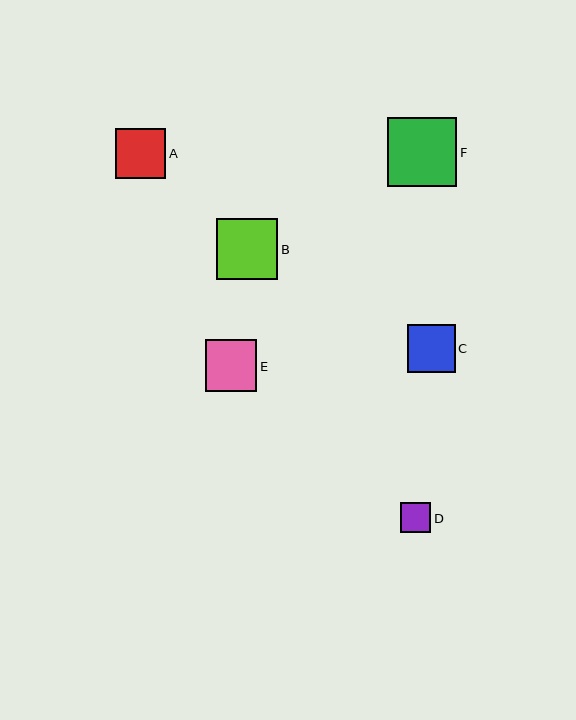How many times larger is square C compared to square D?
Square C is approximately 1.6 times the size of square D.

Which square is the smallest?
Square D is the smallest with a size of approximately 30 pixels.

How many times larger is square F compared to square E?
Square F is approximately 1.3 times the size of square E.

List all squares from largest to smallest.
From largest to smallest: F, B, E, A, C, D.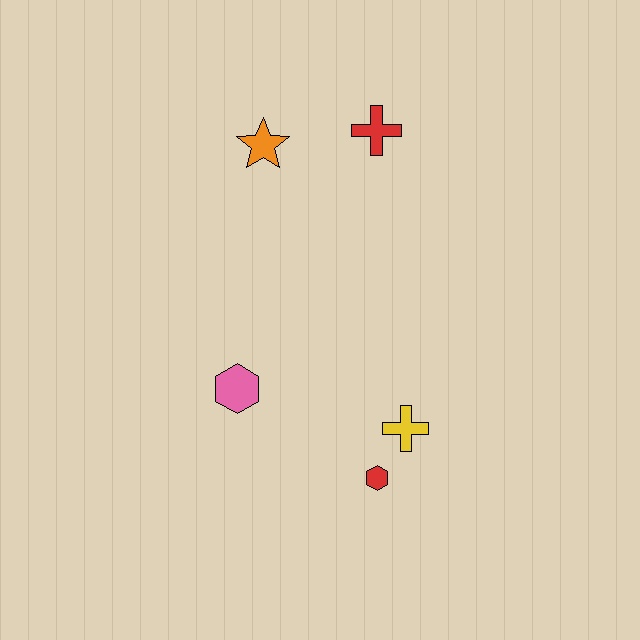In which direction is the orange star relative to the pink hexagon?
The orange star is above the pink hexagon.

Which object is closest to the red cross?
The orange star is closest to the red cross.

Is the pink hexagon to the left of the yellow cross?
Yes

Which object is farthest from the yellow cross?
The orange star is farthest from the yellow cross.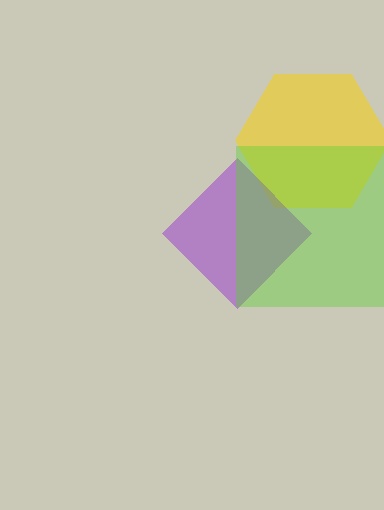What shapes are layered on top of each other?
The layered shapes are: a yellow hexagon, a purple diamond, a lime square.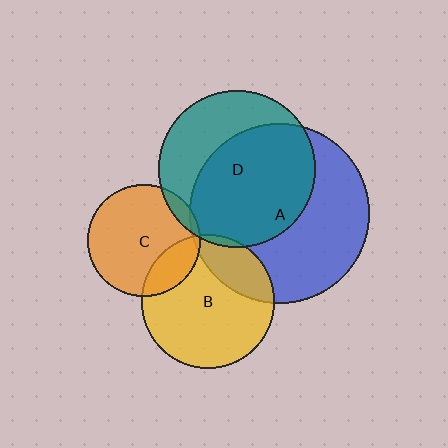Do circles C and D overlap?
Yes.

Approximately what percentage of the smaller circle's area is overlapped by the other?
Approximately 10%.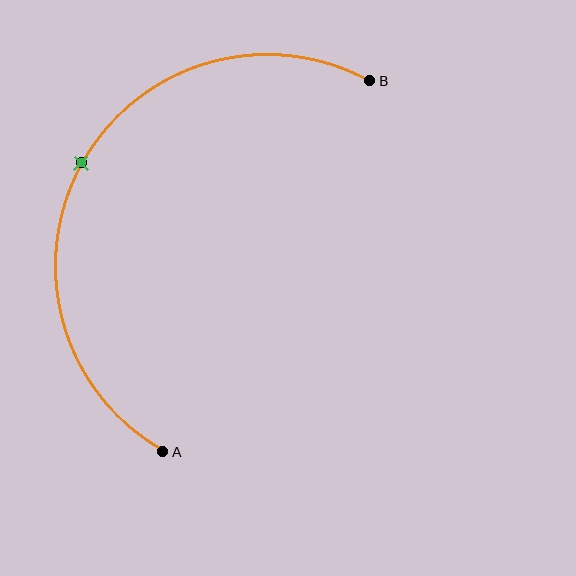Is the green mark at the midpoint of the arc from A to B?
Yes. The green mark lies on the arc at equal arc-length from both A and B — it is the arc midpoint.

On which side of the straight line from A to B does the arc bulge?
The arc bulges to the left of the straight line connecting A and B.